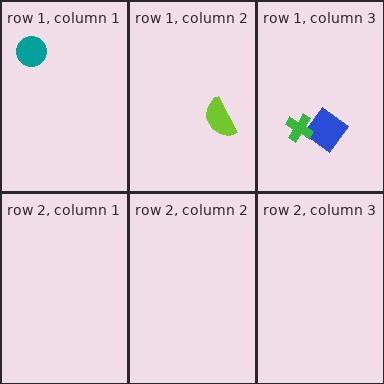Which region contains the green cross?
The row 1, column 3 region.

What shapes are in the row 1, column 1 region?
The teal circle.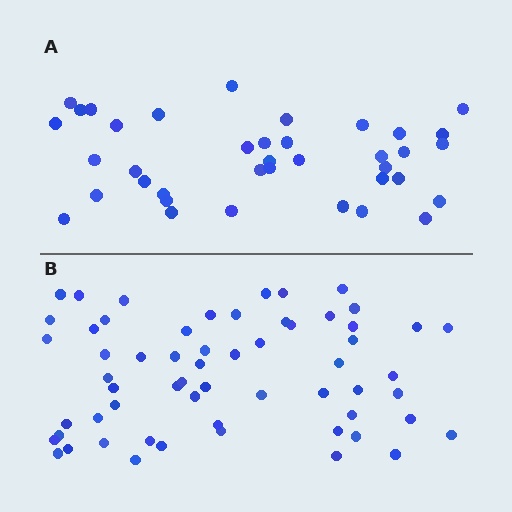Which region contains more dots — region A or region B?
Region B (the bottom region) has more dots.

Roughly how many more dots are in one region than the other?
Region B has approximately 20 more dots than region A.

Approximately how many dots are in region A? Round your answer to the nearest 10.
About 40 dots. (The exact count is 38, which rounds to 40.)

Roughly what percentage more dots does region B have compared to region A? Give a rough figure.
About 60% more.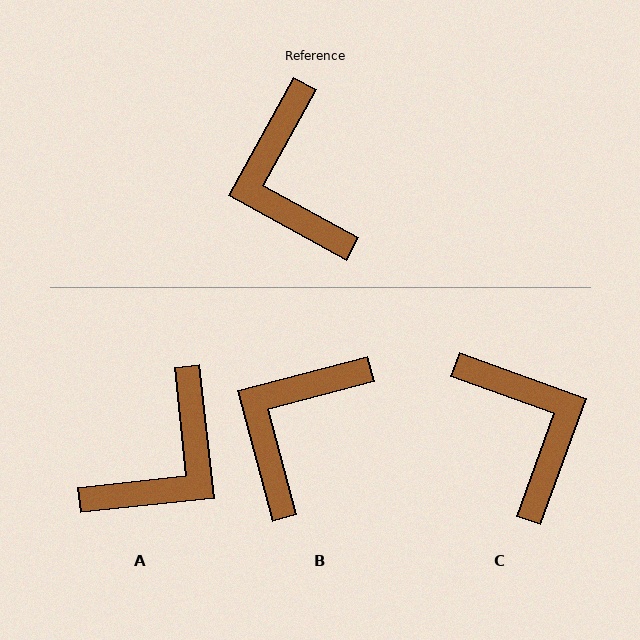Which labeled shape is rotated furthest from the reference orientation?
C, about 171 degrees away.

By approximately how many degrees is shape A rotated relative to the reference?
Approximately 125 degrees counter-clockwise.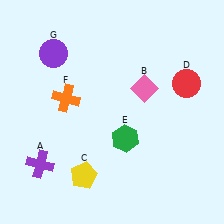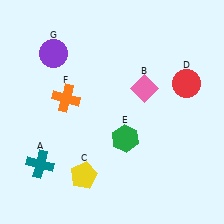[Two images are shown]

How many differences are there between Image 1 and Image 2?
There is 1 difference between the two images.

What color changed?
The cross (A) changed from purple in Image 1 to teal in Image 2.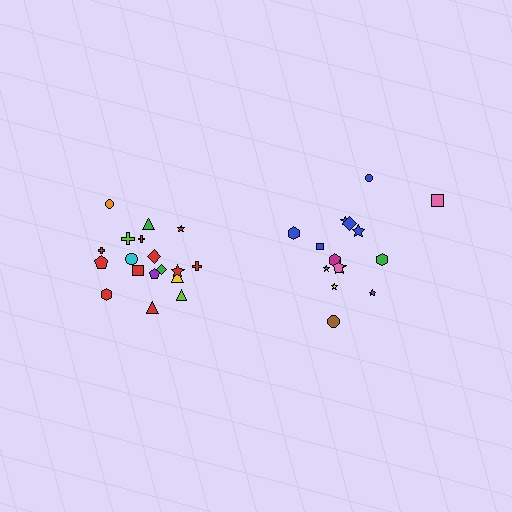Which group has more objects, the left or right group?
The left group.